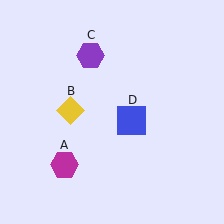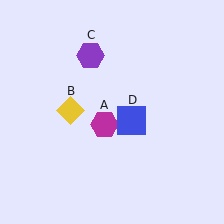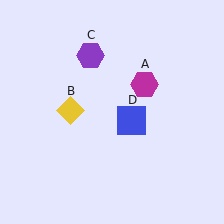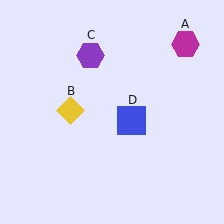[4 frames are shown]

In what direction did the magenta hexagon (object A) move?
The magenta hexagon (object A) moved up and to the right.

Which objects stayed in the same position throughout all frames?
Yellow diamond (object B) and purple hexagon (object C) and blue square (object D) remained stationary.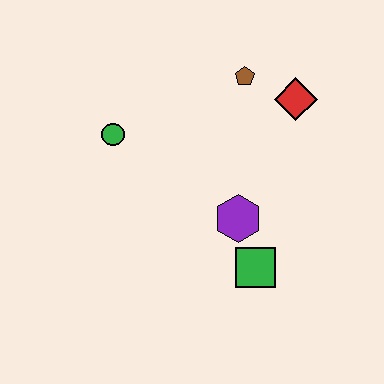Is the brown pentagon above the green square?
Yes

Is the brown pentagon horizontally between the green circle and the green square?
Yes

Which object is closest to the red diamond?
The brown pentagon is closest to the red diamond.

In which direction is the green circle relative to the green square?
The green circle is to the left of the green square.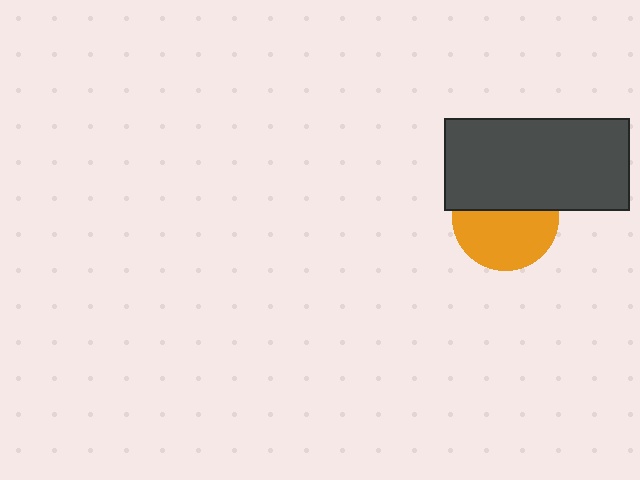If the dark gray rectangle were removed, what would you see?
You would see the complete orange circle.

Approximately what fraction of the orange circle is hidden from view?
Roughly 43% of the orange circle is hidden behind the dark gray rectangle.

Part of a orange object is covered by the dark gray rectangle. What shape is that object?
It is a circle.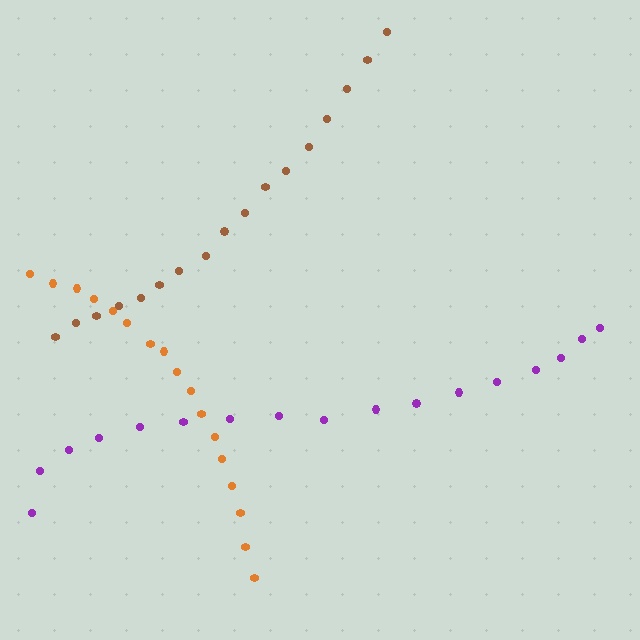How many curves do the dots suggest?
There are 3 distinct paths.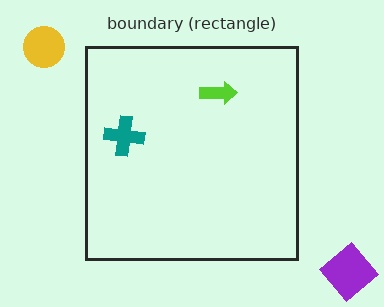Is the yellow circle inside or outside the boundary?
Outside.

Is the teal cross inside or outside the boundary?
Inside.